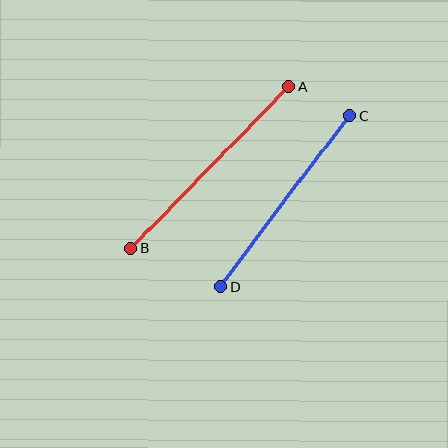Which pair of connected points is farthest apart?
Points A and B are farthest apart.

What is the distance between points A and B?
The distance is approximately 226 pixels.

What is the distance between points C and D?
The distance is approximately 214 pixels.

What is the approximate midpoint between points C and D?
The midpoint is at approximately (285, 201) pixels.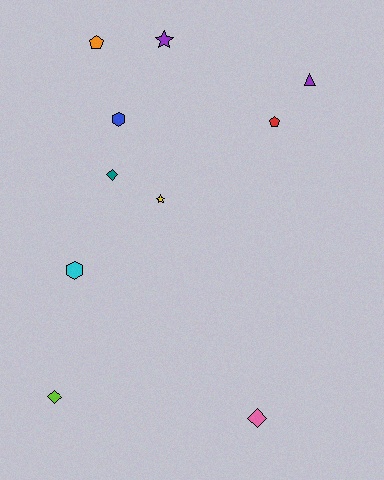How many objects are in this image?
There are 10 objects.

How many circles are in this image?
There are no circles.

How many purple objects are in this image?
There are 2 purple objects.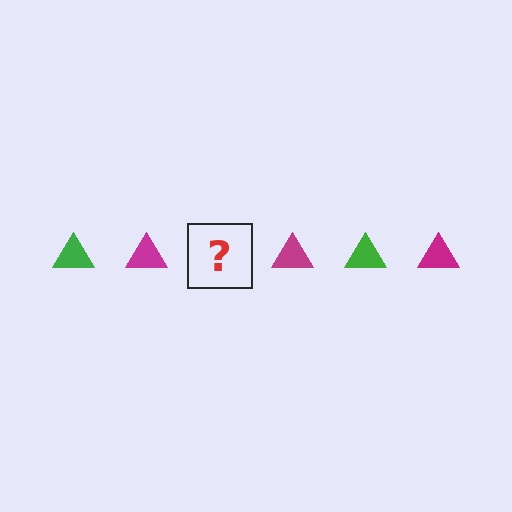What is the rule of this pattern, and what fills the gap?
The rule is that the pattern cycles through green, magenta triangles. The gap should be filled with a green triangle.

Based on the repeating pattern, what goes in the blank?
The blank should be a green triangle.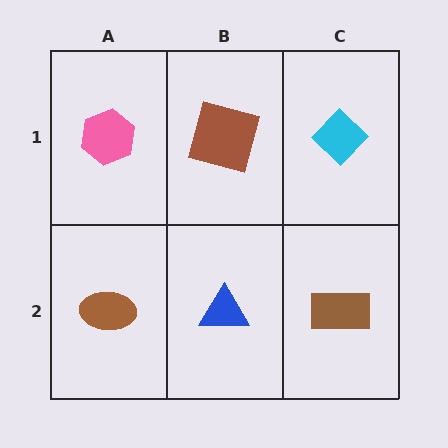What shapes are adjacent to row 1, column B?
A blue triangle (row 2, column B), a pink hexagon (row 1, column A), a cyan diamond (row 1, column C).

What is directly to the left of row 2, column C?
A blue triangle.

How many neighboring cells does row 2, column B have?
3.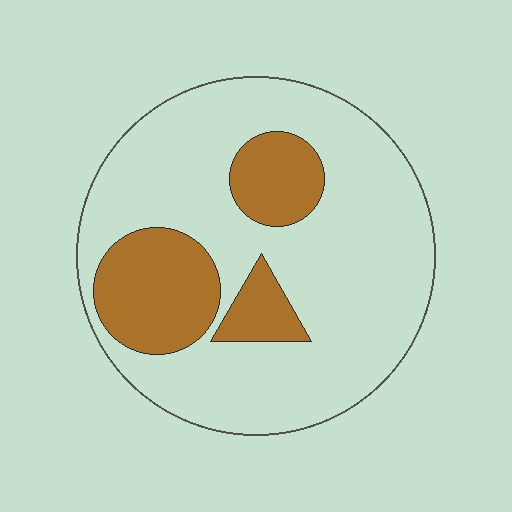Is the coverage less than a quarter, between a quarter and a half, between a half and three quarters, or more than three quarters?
Less than a quarter.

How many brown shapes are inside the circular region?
3.